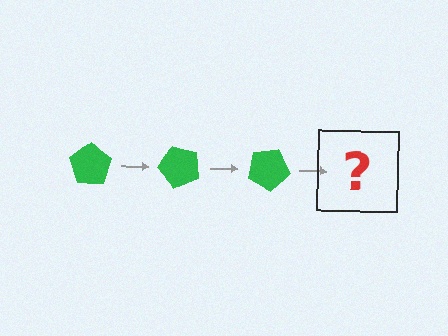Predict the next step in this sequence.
The next step is a green pentagon rotated 150 degrees.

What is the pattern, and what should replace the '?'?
The pattern is that the pentagon rotates 50 degrees each step. The '?' should be a green pentagon rotated 150 degrees.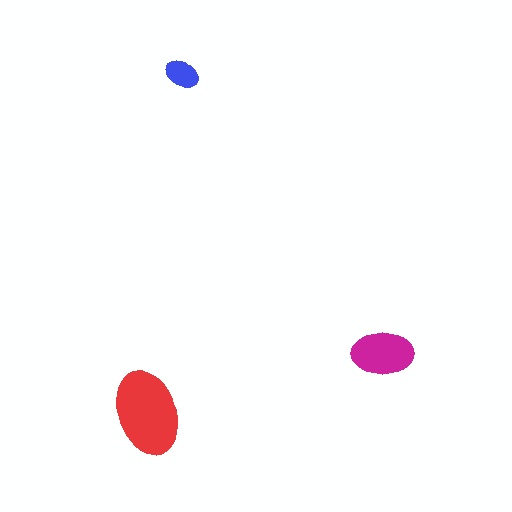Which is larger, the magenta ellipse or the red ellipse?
The red one.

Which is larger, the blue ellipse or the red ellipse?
The red one.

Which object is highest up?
The blue ellipse is topmost.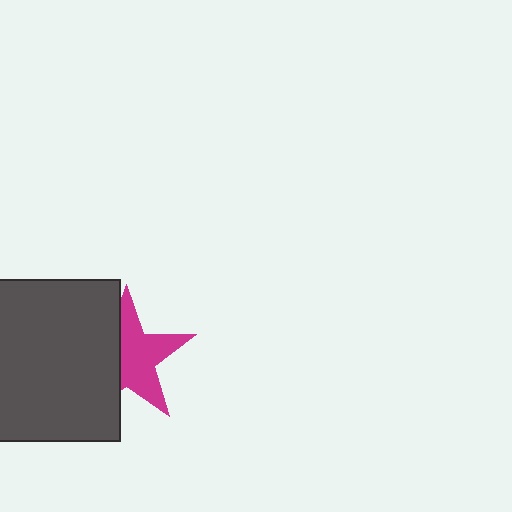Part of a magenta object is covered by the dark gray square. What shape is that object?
It is a star.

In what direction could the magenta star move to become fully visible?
The magenta star could move right. That would shift it out from behind the dark gray square entirely.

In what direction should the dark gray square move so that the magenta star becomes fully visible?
The dark gray square should move left. That is the shortest direction to clear the overlap and leave the magenta star fully visible.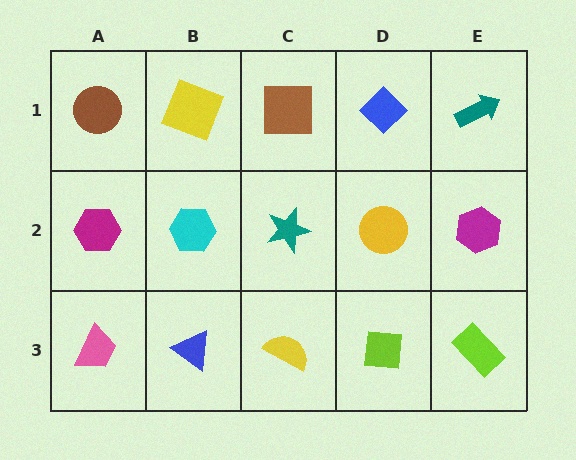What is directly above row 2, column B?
A yellow square.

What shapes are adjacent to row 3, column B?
A cyan hexagon (row 2, column B), a pink trapezoid (row 3, column A), a yellow semicircle (row 3, column C).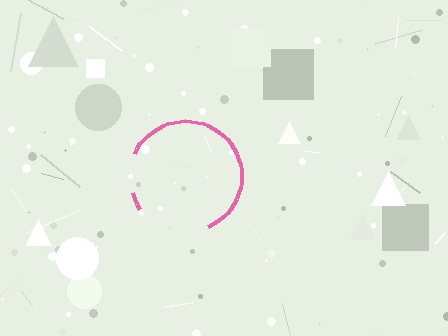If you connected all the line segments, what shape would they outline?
They would outline a circle.